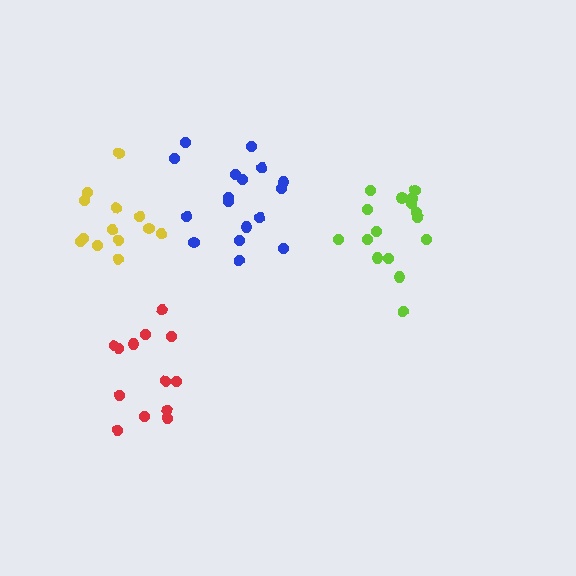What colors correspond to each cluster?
The clusters are colored: lime, red, yellow, blue.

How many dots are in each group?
Group 1: 16 dots, Group 2: 13 dots, Group 3: 13 dots, Group 4: 17 dots (59 total).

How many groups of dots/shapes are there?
There are 4 groups.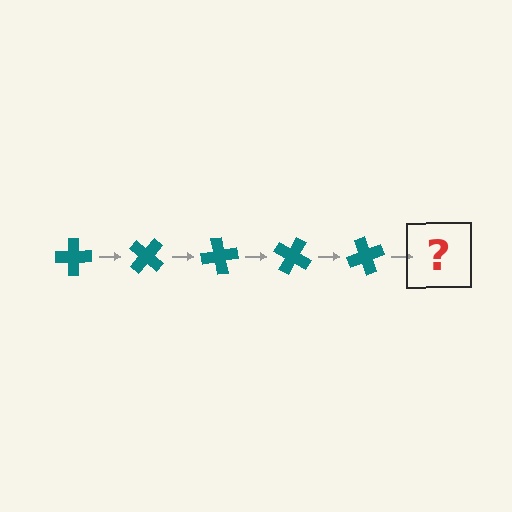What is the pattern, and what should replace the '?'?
The pattern is that the cross rotates 40 degrees each step. The '?' should be a teal cross rotated 200 degrees.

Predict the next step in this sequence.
The next step is a teal cross rotated 200 degrees.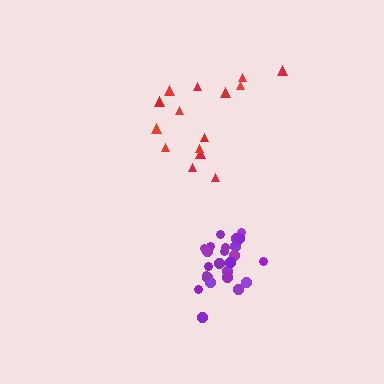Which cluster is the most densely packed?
Purple.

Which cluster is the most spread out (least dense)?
Red.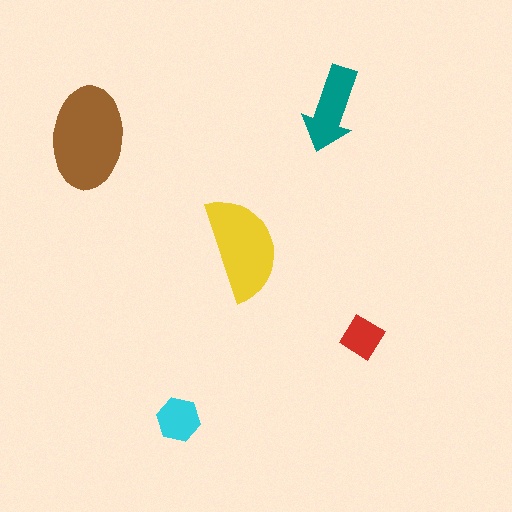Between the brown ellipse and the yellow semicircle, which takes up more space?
The brown ellipse.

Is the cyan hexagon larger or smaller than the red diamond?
Larger.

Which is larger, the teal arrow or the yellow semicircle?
The yellow semicircle.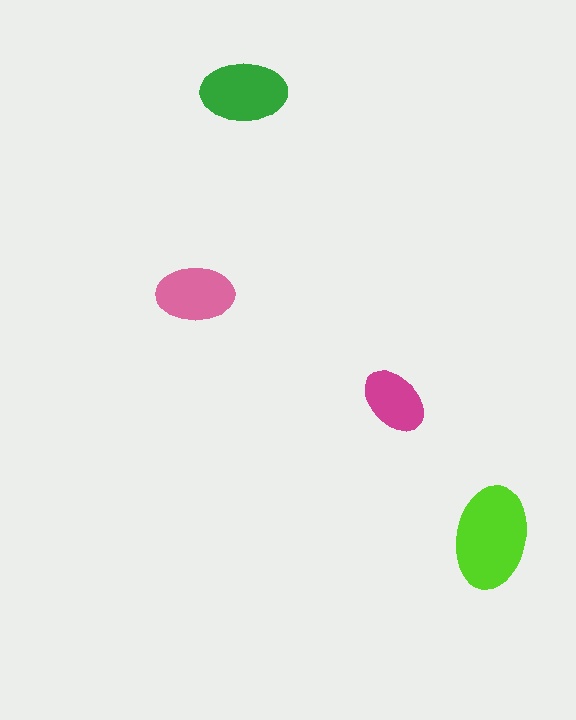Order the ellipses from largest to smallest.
the lime one, the green one, the pink one, the magenta one.